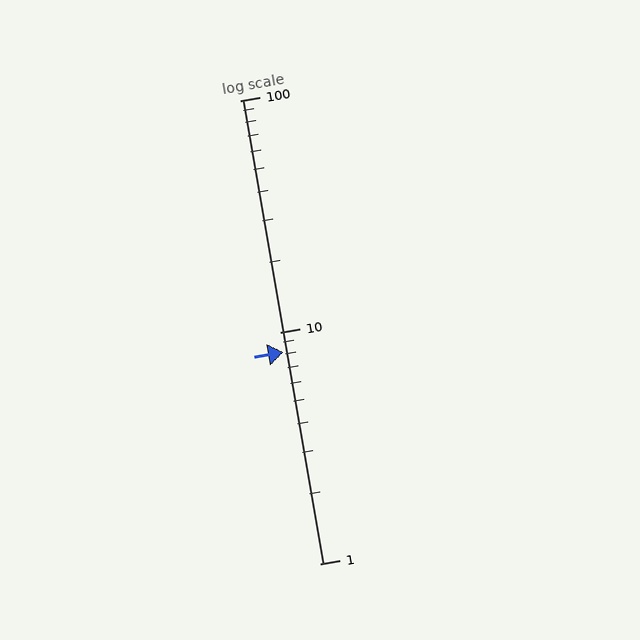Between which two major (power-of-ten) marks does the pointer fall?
The pointer is between 1 and 10.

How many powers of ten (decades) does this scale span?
The scale spans 2 decades, from 1 to 100.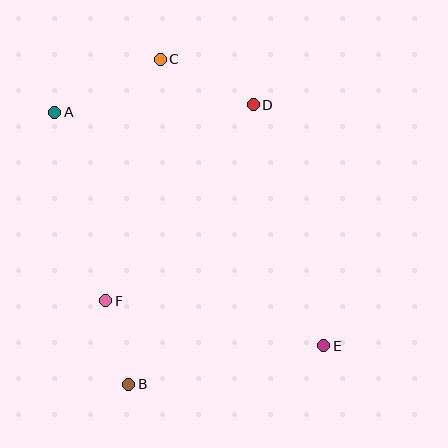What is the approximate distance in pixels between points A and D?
The distance between A and D is approximately 199 pixels.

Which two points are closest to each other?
Points B and F are closest to each other.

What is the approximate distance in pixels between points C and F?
The distance between C and F is approximately 248 pixels.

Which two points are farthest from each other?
Points A and E are farthest from each other.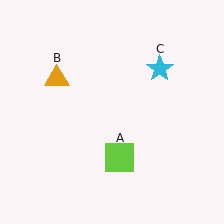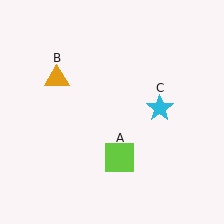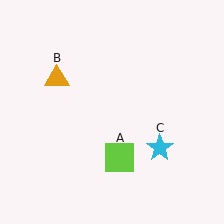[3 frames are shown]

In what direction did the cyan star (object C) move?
The cyan star (object C) moved down.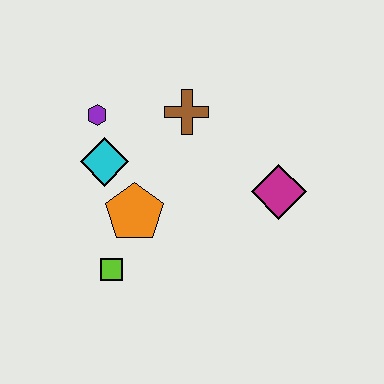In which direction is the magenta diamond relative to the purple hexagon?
The magenta diamond is to the right of the purple hexagon.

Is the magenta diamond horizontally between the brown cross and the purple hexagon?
No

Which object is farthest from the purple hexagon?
The magenta diamond is farthest from the purple hexagon.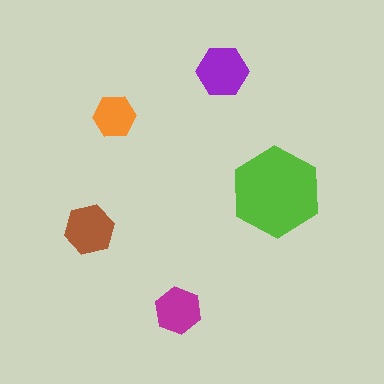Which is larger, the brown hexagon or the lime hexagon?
The lime one.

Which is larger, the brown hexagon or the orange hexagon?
The brown one.